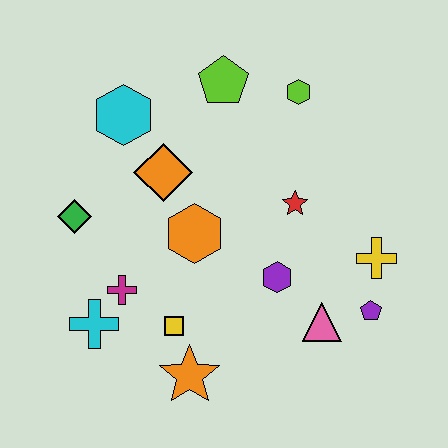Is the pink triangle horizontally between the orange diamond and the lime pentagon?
No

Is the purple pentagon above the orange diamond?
No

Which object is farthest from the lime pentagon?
The orange star is farthest from the lime pentagon.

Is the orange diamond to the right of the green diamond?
Yes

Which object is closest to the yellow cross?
The purple pentagon is closest to the yellow cross.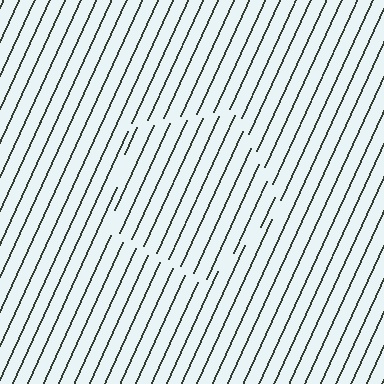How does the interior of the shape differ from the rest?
The interior of the shape contains the same grating, shifted by half a period — the contour is defined by the phase discontinuity where line-ends from the inner and outer gratings abut.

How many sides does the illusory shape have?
5 sides — the line-ends trace a pentagon.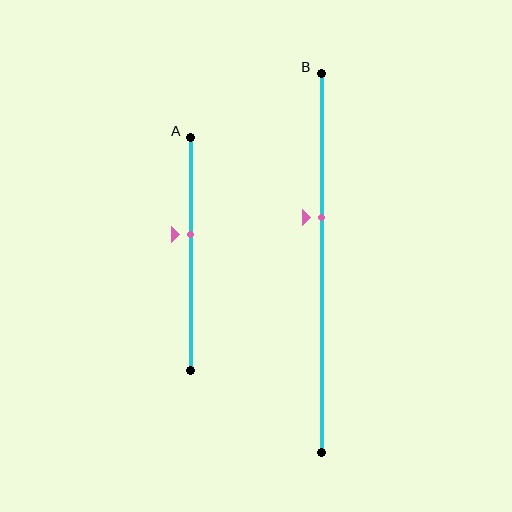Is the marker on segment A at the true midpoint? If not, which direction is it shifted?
No, the marker on segment A is shifted upward by about 8% of the segment length.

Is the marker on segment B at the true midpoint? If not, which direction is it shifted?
No, the marker on segment B is shifted upward by about 12% of the segment length.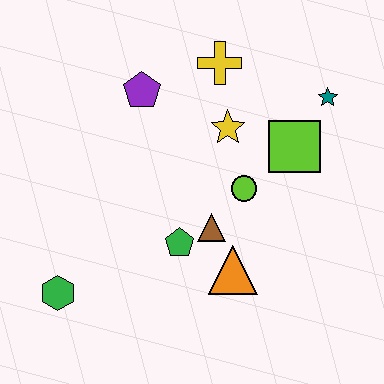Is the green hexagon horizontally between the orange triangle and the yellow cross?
No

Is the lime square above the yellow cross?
No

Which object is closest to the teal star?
The lime square is closest to the teal star.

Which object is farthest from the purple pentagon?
The green hexagon is farthest from the purple pentagon.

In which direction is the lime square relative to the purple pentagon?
The lime square is to the right of the purple pentagon.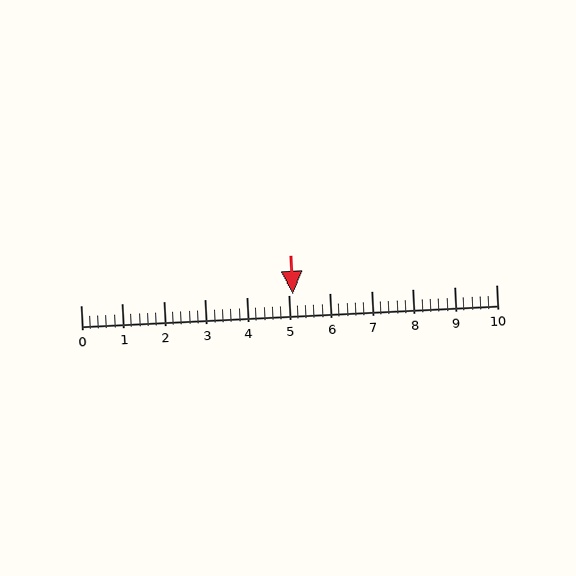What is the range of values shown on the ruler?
The ruler shows values from 0 to 10.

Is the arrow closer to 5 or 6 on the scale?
The arrow is closer to 5.